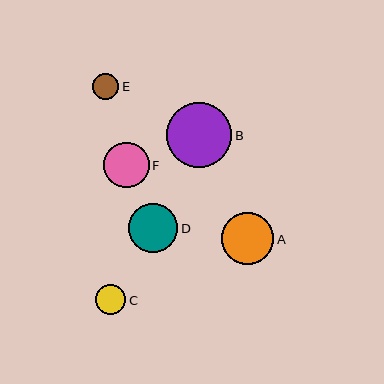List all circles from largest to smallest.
From largest to smallest: B, A, D, F, C, E.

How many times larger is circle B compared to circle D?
Circle B is approximately 1.3 times the size of circle D.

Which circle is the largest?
Circle B is the largest with a size of approximately 65 pixels.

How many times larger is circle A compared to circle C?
Circle A is approximately 1.7 times the size of circle C.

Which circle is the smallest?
Circle E is the smallest with a size of approximately 26 pixels.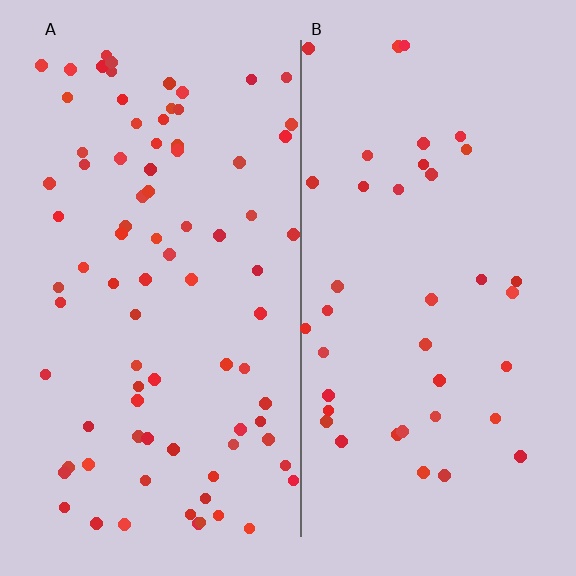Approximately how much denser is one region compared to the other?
Approximately 2.1× — region A over region B.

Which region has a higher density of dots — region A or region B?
A (the left).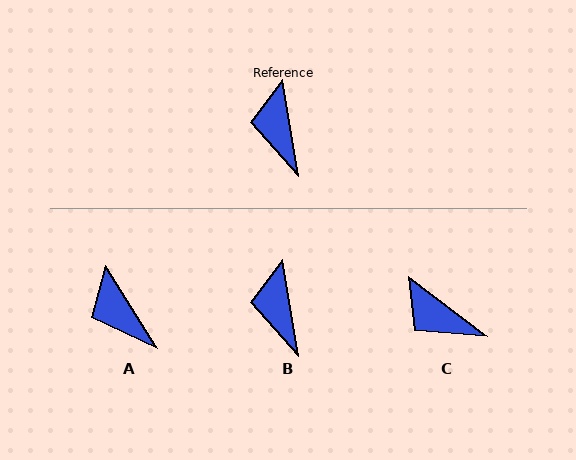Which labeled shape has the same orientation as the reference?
B.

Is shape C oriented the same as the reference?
No, it is off by about 43 degrees.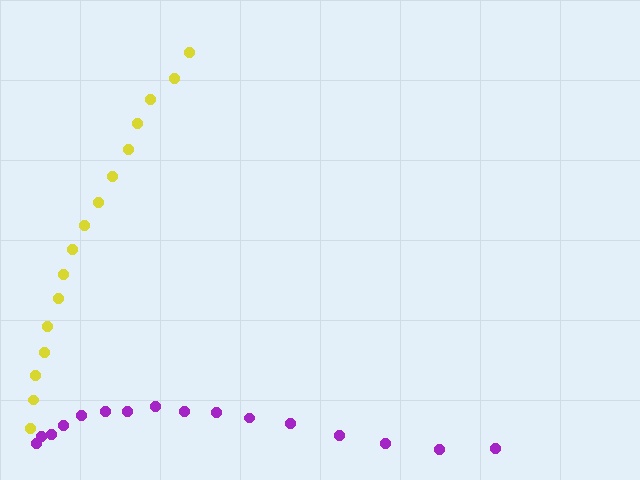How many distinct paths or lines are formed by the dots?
There are 2 distinct paths.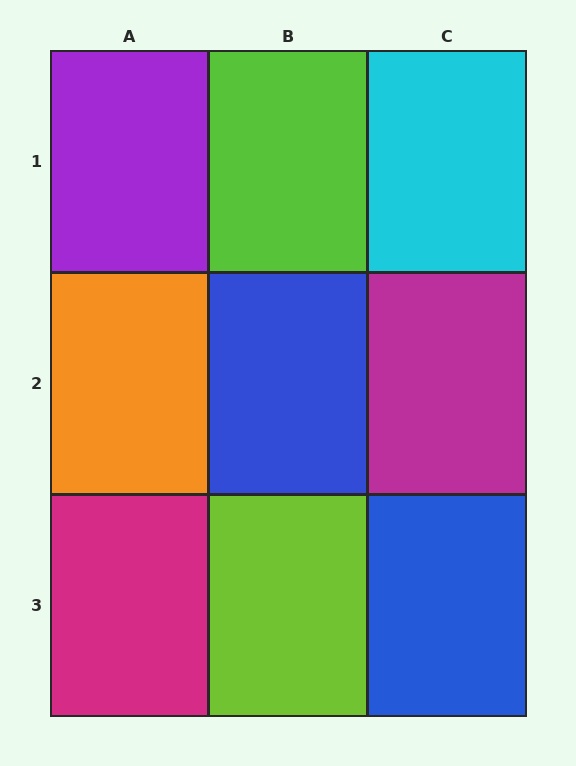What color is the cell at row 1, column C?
Cyan.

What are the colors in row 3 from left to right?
Magenta, lime, blue.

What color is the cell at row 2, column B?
Blue.